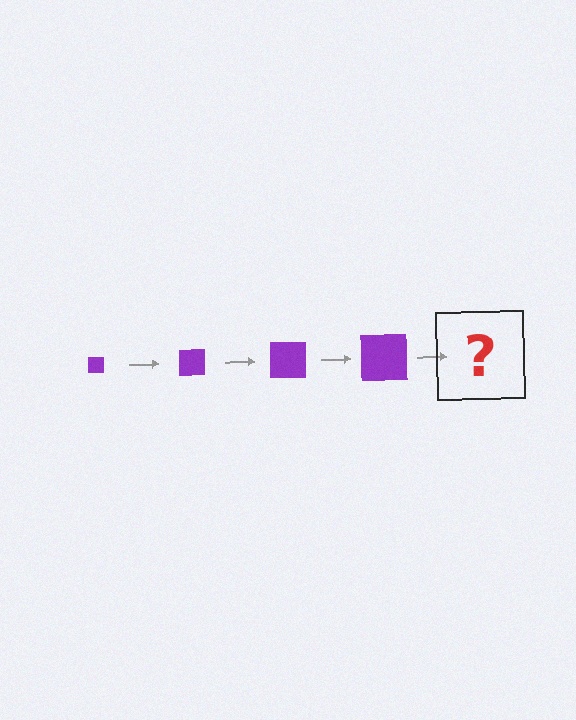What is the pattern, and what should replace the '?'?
The pattern is that the square gets progressively larger each step. The '?' should be a purple square, larger than the previous one.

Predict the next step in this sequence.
The next step is a purple square, larger than the previous one.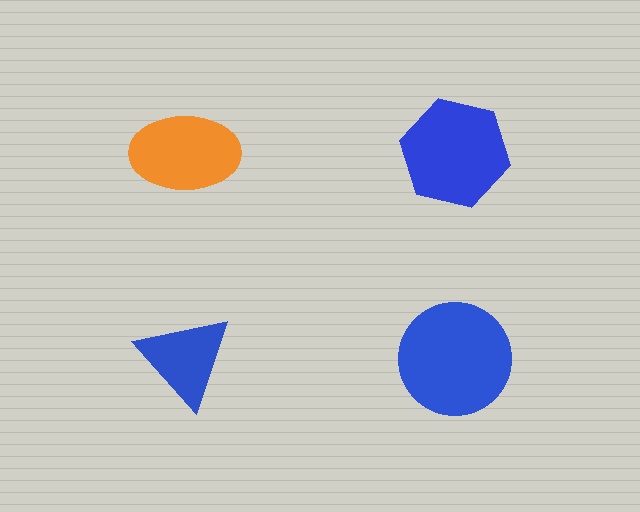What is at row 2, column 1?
A blue triangle.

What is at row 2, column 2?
A blue circle.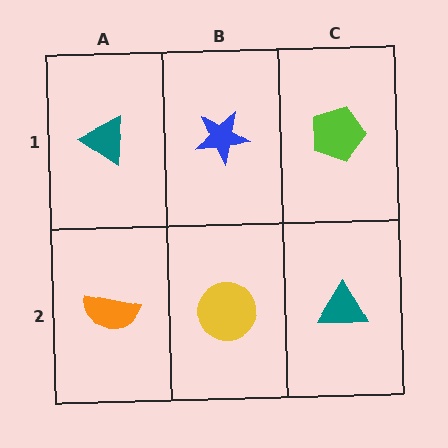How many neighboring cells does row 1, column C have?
2.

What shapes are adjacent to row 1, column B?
A yellow circle (row 2, column B), a teal triangle (row 1, column A), a lime pentagon (row 1, column C).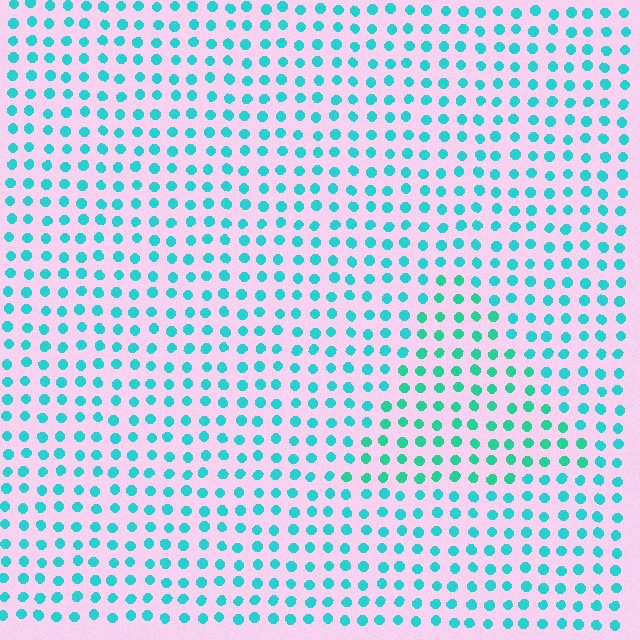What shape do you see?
I see a triangle.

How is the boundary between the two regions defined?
The boundary is defined purely by a slight shift in hue (about 21 degrees). Spacing, size, and orientation are identical on both sides.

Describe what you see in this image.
The image is filled with small cyan elements in a uniform arrangement. A triangle-shaped region is visible where the elements are tinted to a slightly different hue, forming a subtle color boundary.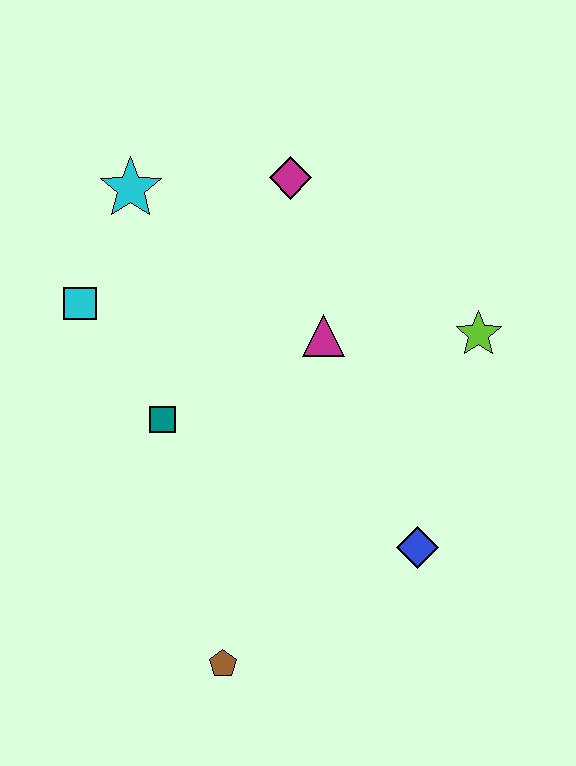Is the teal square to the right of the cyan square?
Yes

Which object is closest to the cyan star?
The cyan square is closest to the cyan star.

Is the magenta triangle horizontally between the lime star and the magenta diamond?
Yes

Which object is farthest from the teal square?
The lime star is farthest from the teal square.